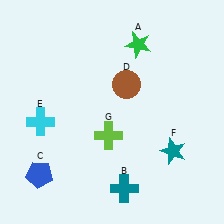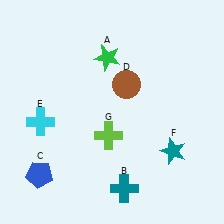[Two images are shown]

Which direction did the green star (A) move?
The green star (A) moved left.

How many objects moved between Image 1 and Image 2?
1 object moved between the two images.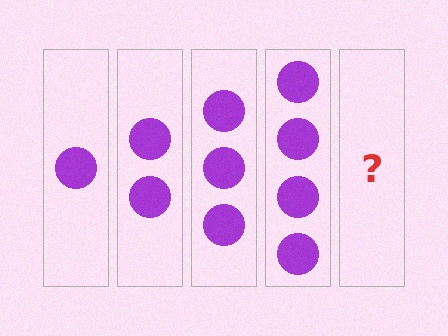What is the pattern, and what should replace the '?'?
The pattern is that each step adds one more circle. The '?' should be 5 circles.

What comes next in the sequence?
The next element should be 5 circles.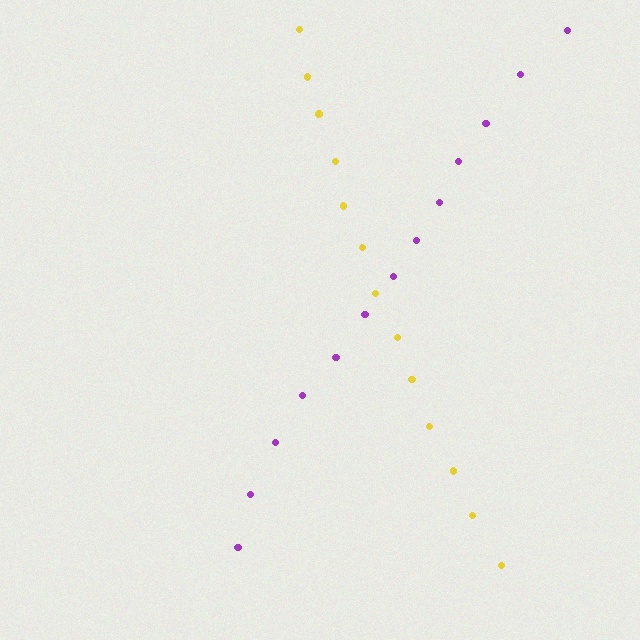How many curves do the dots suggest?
There are 2 distinct paths.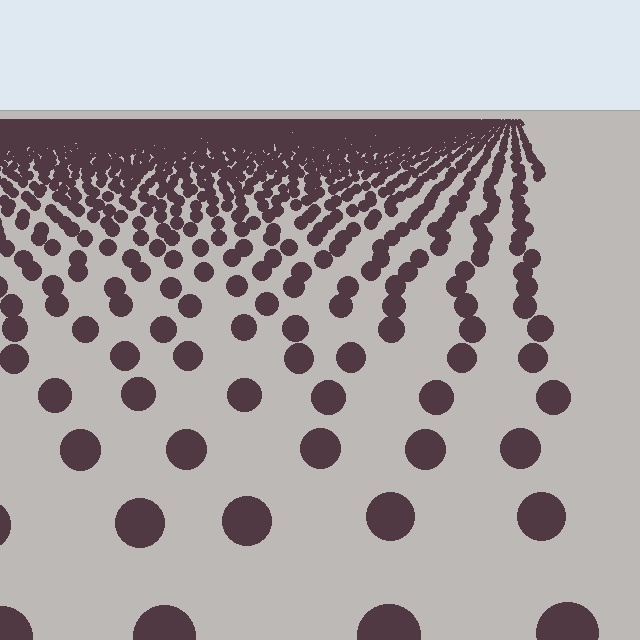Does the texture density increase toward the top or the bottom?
Density increases toward the top.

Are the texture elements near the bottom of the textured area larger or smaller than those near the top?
Larger. Near the bottom, elements are closer to the viewer and appear at a bigger on-screen size.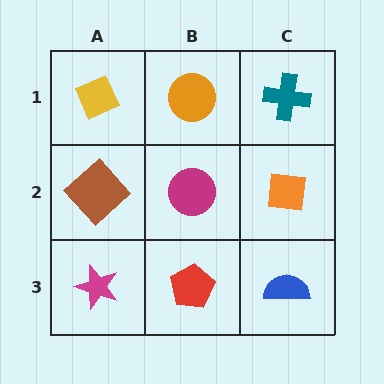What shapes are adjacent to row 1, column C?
An orange square (row 2, column C), an orange circle (row 1, column B).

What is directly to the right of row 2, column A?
A magenta circle.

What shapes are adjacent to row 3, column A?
A brown diamond (row 2, column A), a red pentagon (row 3, column B).